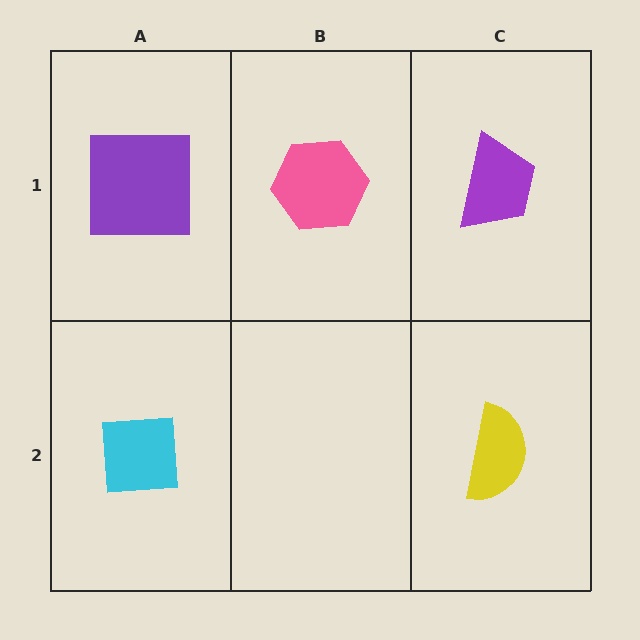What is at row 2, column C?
A yellow semicircle.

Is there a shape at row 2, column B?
No, that cell is empty.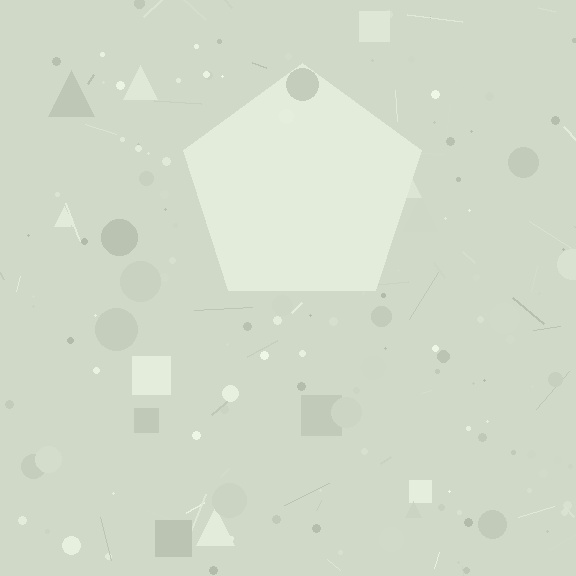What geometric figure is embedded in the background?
A pentagon is embedded in the background.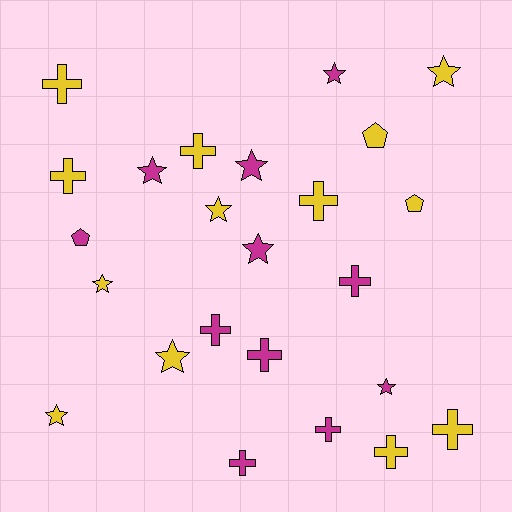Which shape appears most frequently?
Cross, with 11 objects.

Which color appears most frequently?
Yellow, with 13 objects.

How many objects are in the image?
There are 24 objects.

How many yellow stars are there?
There are 5 yellow stars.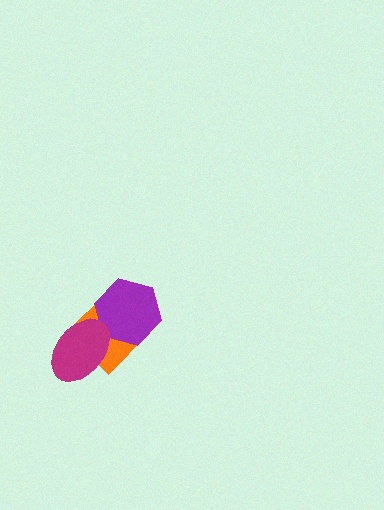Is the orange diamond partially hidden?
Yes, it is partially covered by another shape.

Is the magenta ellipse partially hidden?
No, no other shape covers it.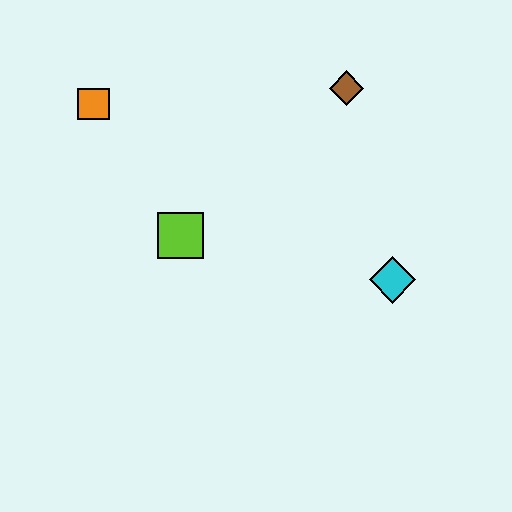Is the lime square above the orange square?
No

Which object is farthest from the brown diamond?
The orange square is farthest from the brown diamond.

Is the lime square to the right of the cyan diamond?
No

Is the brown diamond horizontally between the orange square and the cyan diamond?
Yes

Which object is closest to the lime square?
The orange square is closest to the lime square.